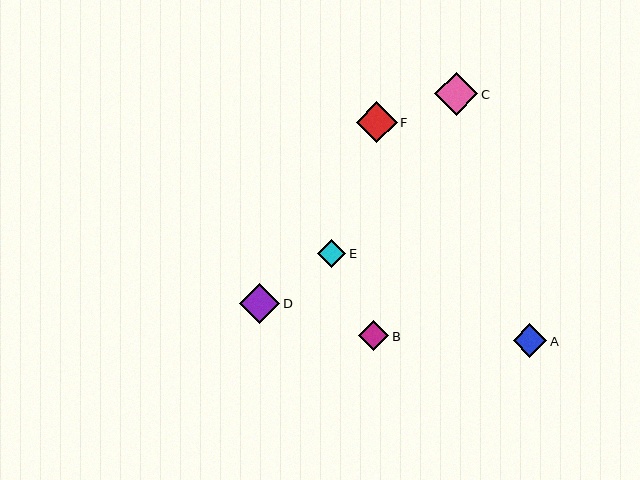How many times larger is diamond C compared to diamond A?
Diamond C is approximately 1.3 times the size of diamond A.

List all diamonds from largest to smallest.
From largest to smallest: C, F, D, A, B, E.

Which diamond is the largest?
Diamond C is the largest with a size of approximately 43 pixels.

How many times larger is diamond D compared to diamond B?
Diamond D is approximately 1.3 times the size of diamond B.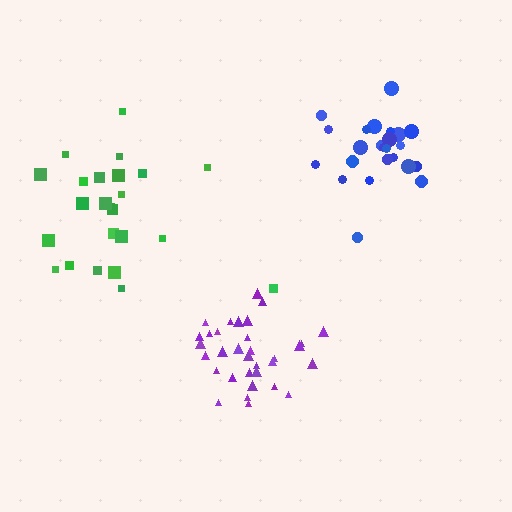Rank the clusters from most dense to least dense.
blue, purple, green.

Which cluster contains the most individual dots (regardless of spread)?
Purple (33).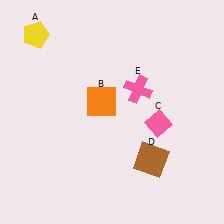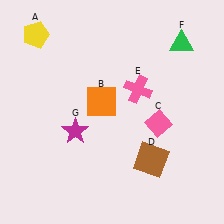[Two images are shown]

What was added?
A green triangle (F), a magenta star (G) were added in Image 2.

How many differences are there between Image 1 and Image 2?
There are 2 differences between the two images.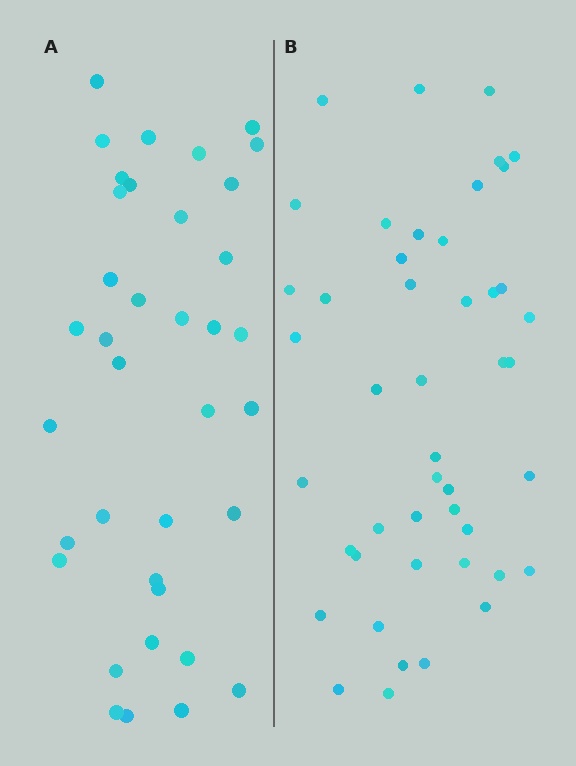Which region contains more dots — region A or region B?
Region B (the right region) has more dots.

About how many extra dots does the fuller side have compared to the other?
Region B has roughly 8 or so more dots than region A.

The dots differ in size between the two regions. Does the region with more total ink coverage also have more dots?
No. Region A has more total ink coverage because its dots are larger, but region B actually contains more individual dots. Total area can be misleading — the number of items is what matters here.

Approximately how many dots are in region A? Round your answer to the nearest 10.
About 40 dots. (The exact count is 37, which rounds to 40.)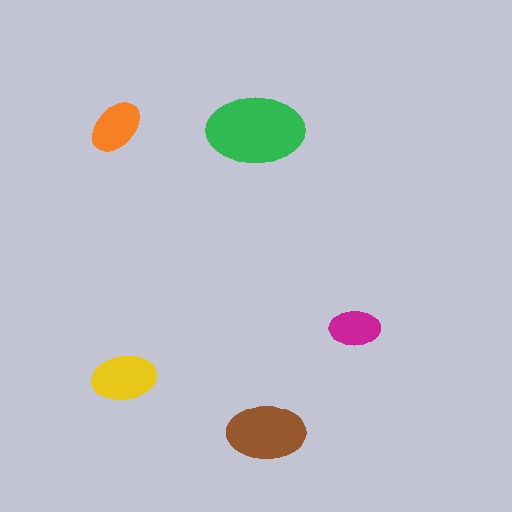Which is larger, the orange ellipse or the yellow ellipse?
The yellow one.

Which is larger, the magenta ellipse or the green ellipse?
The green one.